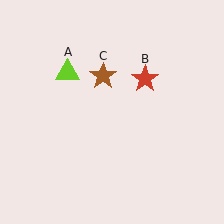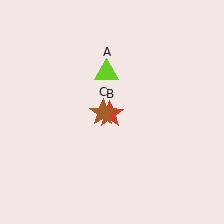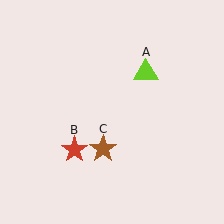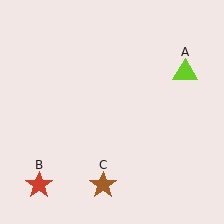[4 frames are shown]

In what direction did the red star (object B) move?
The red star (object B) moved down and to the left.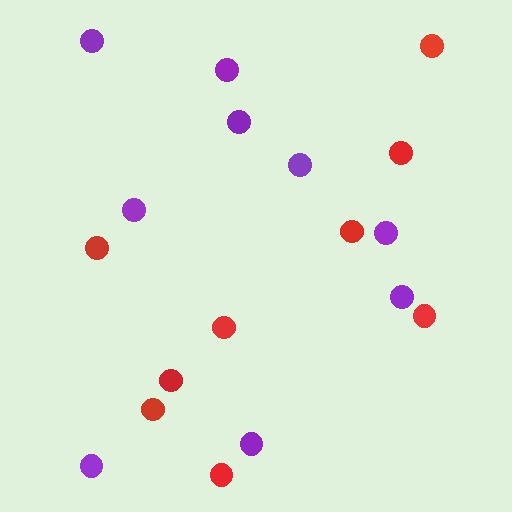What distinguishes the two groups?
There are 2 groups: one group of red circles (9) and one group of purple circles (9).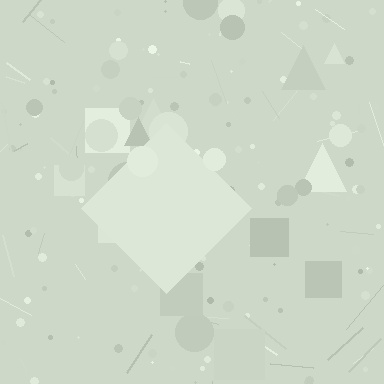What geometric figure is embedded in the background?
A diamond is embedded in the background.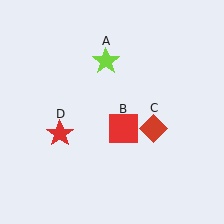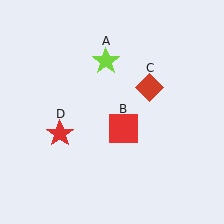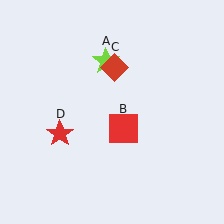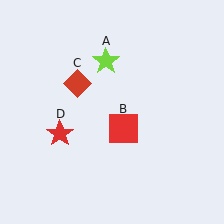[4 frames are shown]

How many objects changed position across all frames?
1 object changed position: red diamond (object C).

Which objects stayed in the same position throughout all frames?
Lime star (object A) and red square (object B) and red star (object D) remained stationary.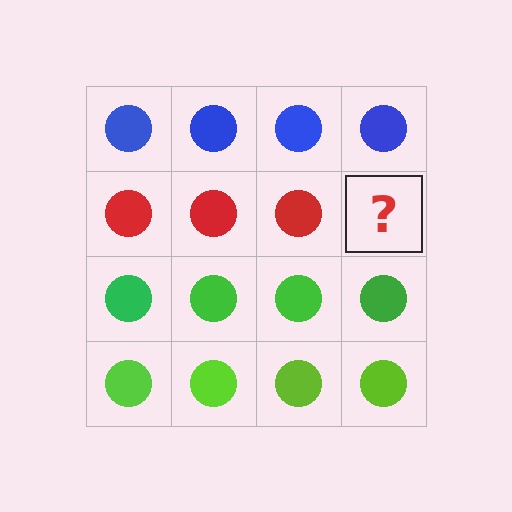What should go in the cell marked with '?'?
The missing cell should contain a red circle.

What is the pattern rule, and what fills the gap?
The rule is that each row has a consistent color. The gap should be filled with a red circle.